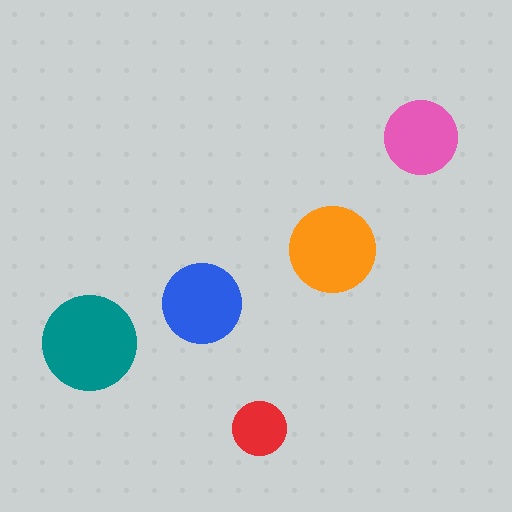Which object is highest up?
The pink circle is topmost.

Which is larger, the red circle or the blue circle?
The blue one.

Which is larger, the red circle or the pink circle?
The pink one.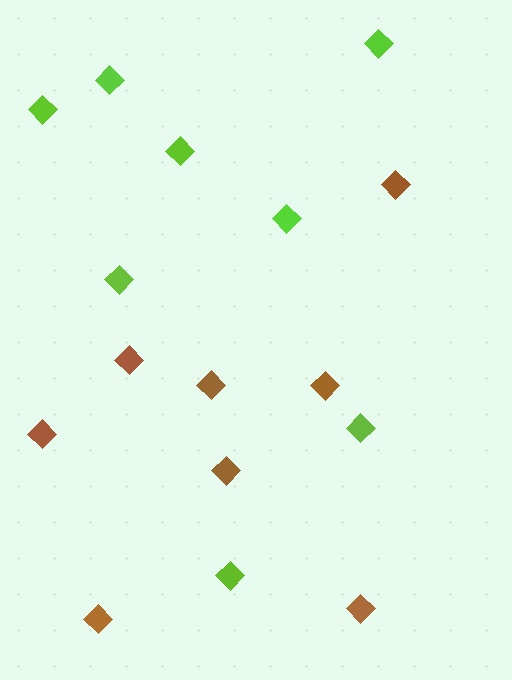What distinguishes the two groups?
There are 2 groups: one group of brown diamonds (8) and one group of lime diamonds (8).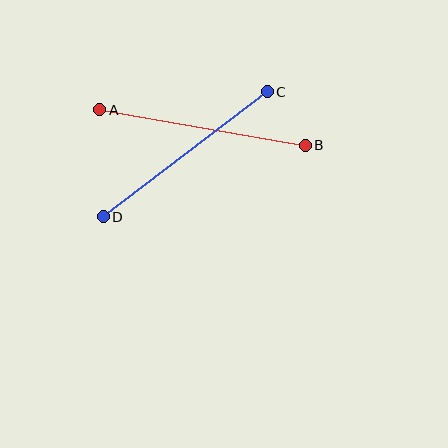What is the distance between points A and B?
The distance is approximately 208 pixels.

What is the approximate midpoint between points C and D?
The midpoint is at approximately (185, 154) pixels.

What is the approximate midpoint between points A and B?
The midpoint is at approximately (202, 128) pixels.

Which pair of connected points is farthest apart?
Points A and B are farthest apart.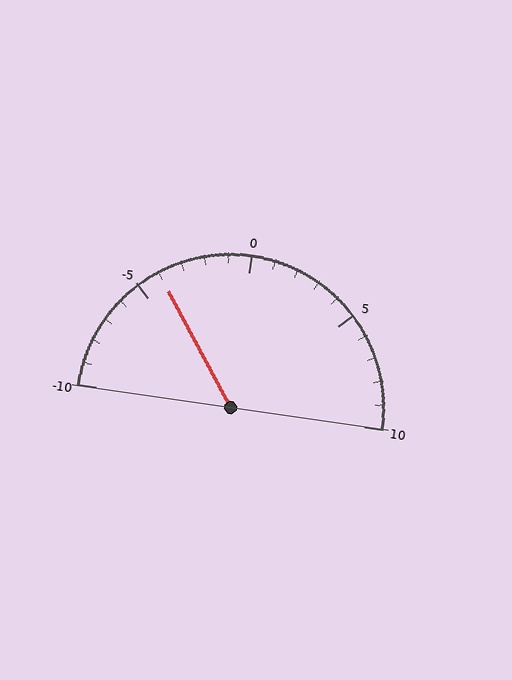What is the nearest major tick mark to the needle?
The nearest major tick mark is -5.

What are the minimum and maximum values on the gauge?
The gauge ranges from -10 to 10.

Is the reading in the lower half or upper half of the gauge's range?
The reading is in the lower half of the range (-10 to 10).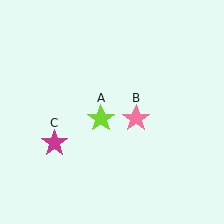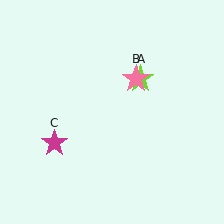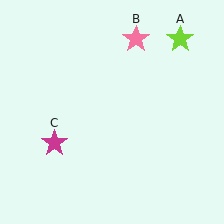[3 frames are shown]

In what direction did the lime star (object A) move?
The lime star (object A) moved up and to the right.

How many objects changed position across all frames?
2 objects changed position: lime star (object A), pink star (object B).